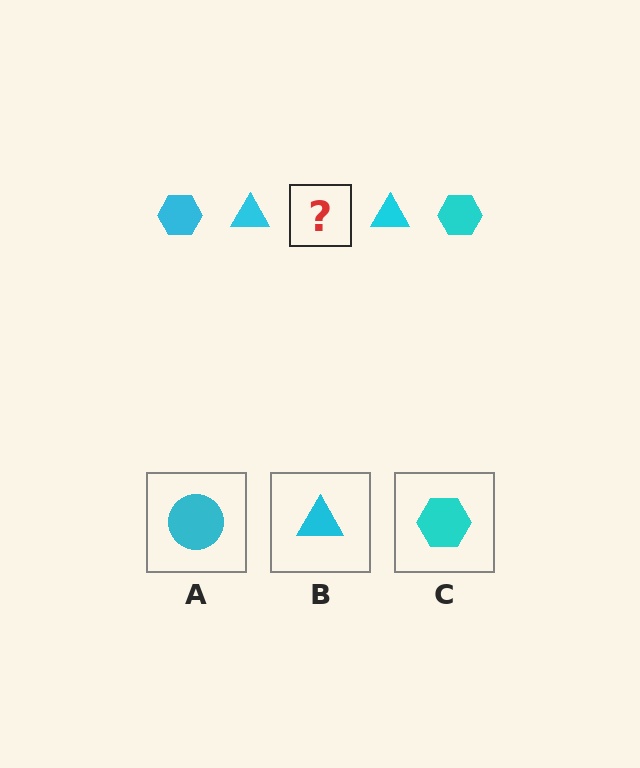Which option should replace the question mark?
Option C.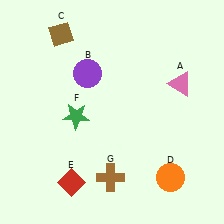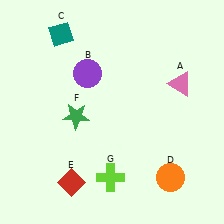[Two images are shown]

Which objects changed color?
C changed from brown to teal. G changed from brown to lime.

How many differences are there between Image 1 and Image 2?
There are 2 differences between the two images.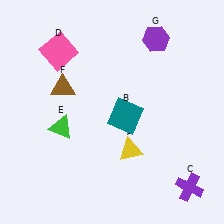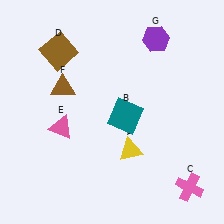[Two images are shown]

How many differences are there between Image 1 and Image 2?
There are 3 differences between the two images.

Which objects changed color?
C changed from purple to pink. D changed from pink to brown. E changed from green to pink.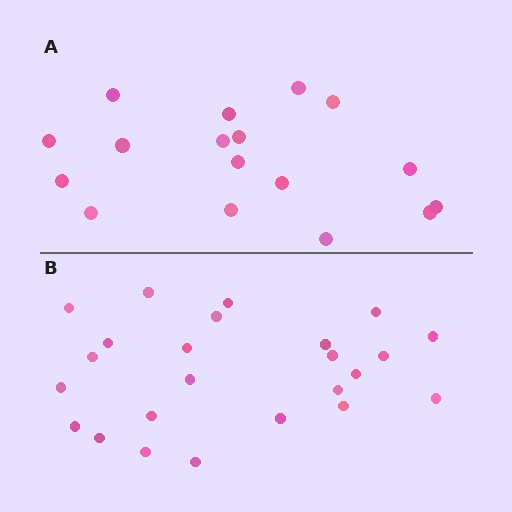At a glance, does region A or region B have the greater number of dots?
Region B (the bottom region) has more dots.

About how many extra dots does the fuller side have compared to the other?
Region B has roughly 8 or so more dots than region A.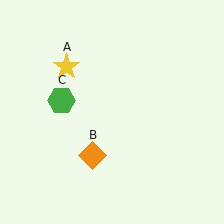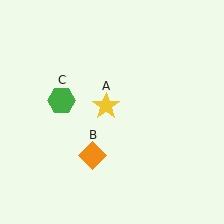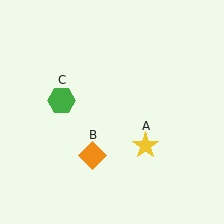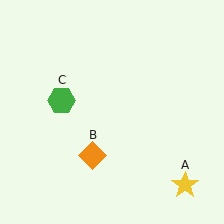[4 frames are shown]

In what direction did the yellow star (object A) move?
The yellow star (object A) moved down and to the right.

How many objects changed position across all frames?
1 object changed position: yellow star (object A).